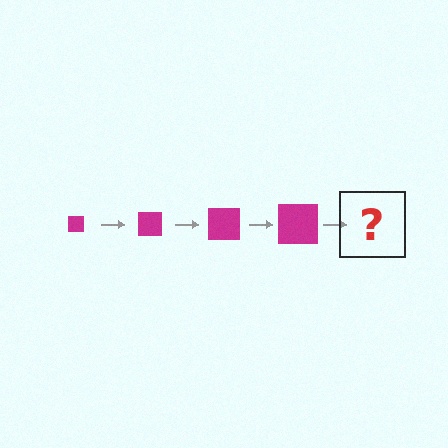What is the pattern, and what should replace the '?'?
The pattern is that the square gets progressively larger each step. The '?' should be a magenta square, larger than the previous one.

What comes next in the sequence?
The next element should be a magenta square, larger than the previous one.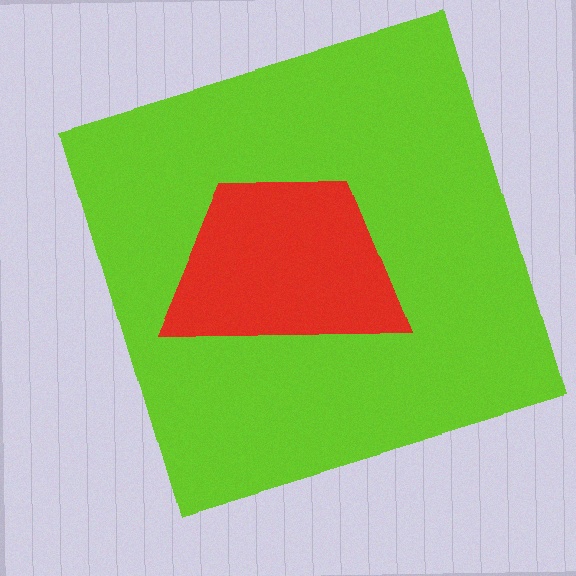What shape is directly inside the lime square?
The red trapezoid.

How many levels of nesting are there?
2.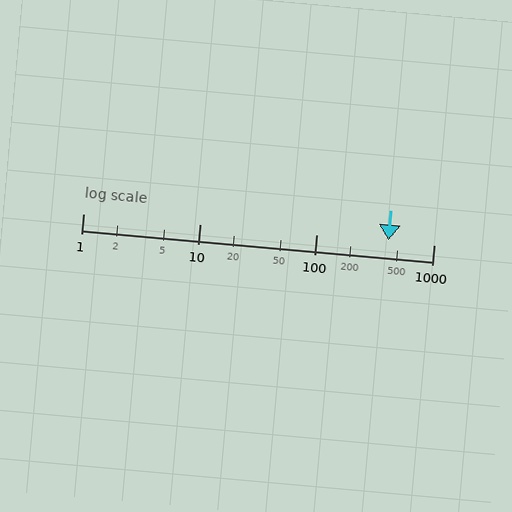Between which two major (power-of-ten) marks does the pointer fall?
The pointer is between 100 and 1000.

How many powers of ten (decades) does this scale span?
The scale spans 3 decades, from 1 to 1000.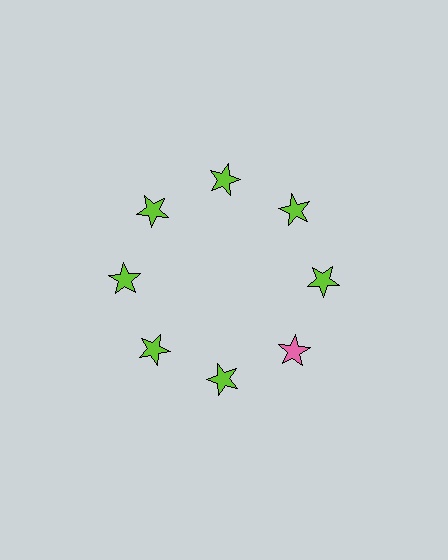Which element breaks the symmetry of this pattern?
The pink star at roughly the 4 o'clock position breaks the symmetry. All other shapes are lime stars.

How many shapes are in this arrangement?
There are 8 shapes arranged in a ring pattern.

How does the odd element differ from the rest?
It has a different color: pink instead of lime.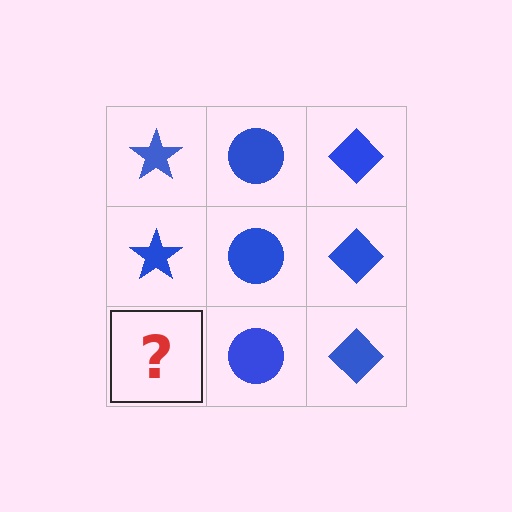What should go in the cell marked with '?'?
The missing cell should contain a blue star.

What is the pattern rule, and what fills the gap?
The rule is that each column has a consistent shape. The gap should be filled with a blue star.